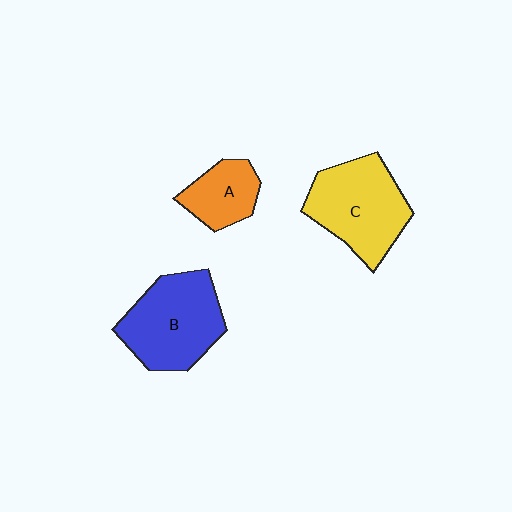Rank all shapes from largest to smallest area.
From largest to smallest: B (blue), C (yellow), A (orange).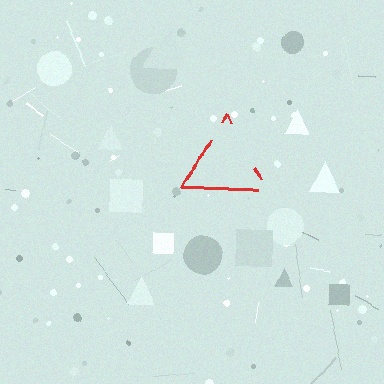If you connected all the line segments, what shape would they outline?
They would outline a triangle.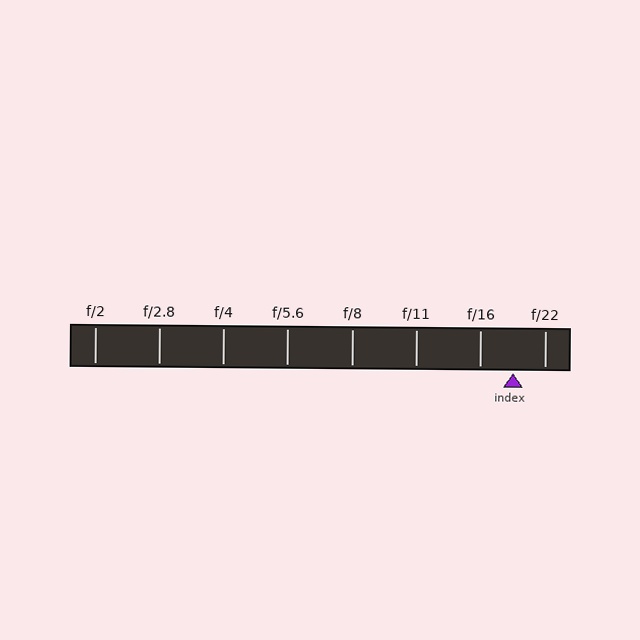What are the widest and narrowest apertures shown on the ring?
The widest aperture shown is f/2 and the narrowest is f/22.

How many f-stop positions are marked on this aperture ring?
There are 8 f-stop positions marked.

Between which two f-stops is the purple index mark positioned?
The index mark is between f/16 and f/22.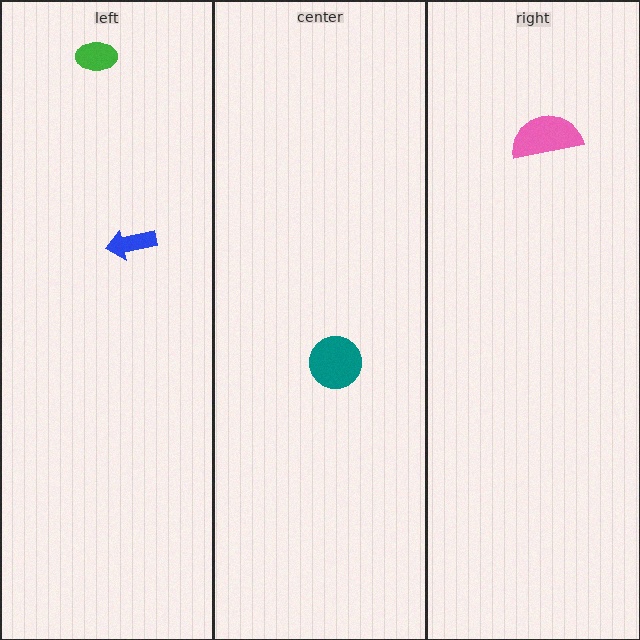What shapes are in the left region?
The green ellipse, the blue arrow.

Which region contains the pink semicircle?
The right region.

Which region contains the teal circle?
The center region.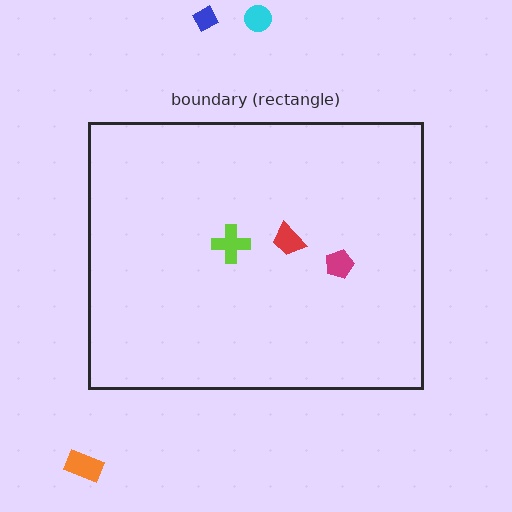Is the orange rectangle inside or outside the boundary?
Outside.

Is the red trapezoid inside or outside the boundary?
Inside.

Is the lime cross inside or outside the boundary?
Inside.